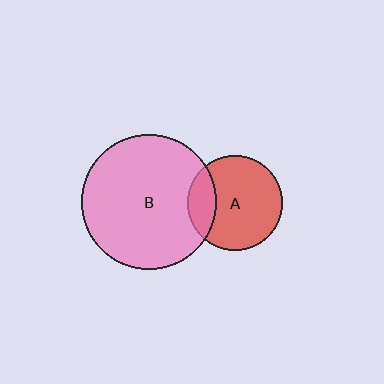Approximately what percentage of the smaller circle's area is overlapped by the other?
Approximately 20%.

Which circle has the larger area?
Circle B (pink).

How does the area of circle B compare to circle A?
Approximately 2.0 times.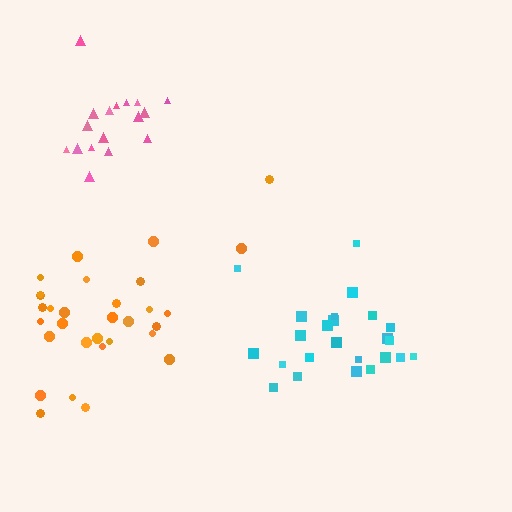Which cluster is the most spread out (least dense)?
Orange.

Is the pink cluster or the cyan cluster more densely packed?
Pink.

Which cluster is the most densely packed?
Pink.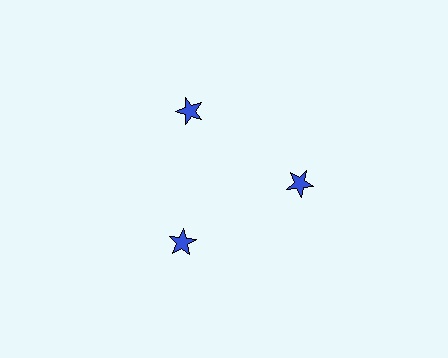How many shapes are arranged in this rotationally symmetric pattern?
There are 3 shapes, arranged in 3 groups of 1.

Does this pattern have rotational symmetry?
Yes, this pattern has 3-fold rotational symmetry. It looks the same after rotating 120 degrees around the center.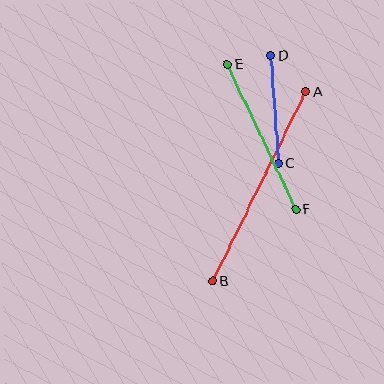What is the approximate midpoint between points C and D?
The midpoint is at approximately (275, 109) pixels.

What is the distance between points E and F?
The distance is approximately 160 pixels.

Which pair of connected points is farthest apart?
Points A and B are farthest apart.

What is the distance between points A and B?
The distance is approximately 211 pixels.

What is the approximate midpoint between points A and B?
The midpoint is at approximately (260, 186) pixels.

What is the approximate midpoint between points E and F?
The midpoint is at approximately (262, 137) pixels.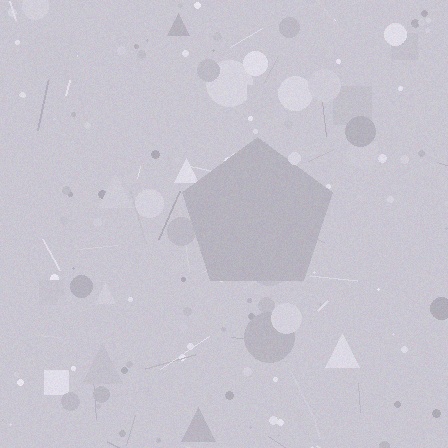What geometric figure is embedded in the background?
A pentagon is embedded in the background.